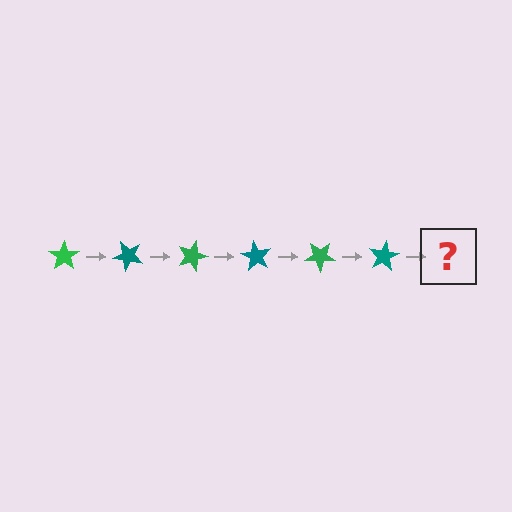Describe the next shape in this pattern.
It should be a green star, rotated 270 degrees from the start.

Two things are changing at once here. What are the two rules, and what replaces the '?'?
The two rules are that it rotates 45 degrees each step and the color cycles through green and teal. The '?' should be a green star, rotated 270 degrees from the start.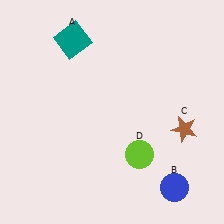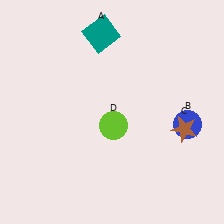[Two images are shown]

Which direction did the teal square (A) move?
The teal square (A) moved right.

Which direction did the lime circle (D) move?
The lime circle (D) moved up.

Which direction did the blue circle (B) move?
The blue circle (B) moved up.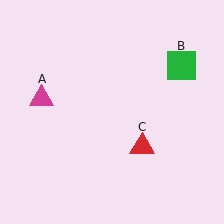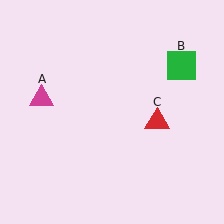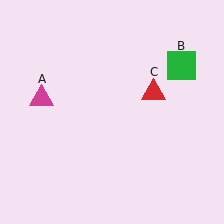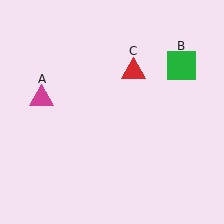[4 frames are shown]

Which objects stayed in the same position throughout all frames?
Magenta triangle (object A) and green square (object B) remained stationary.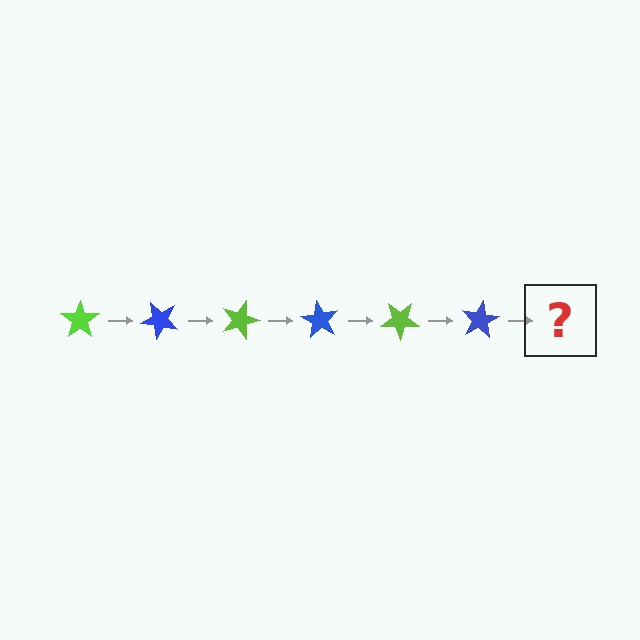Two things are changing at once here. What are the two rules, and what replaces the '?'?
The two rules are that it rotates 45 degrees each step and the color cycles through lime and blue. The '?' should be a lime star, rotated 270 degrees from the start.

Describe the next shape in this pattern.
It should be a lime star, rotated 270 degrees from the start.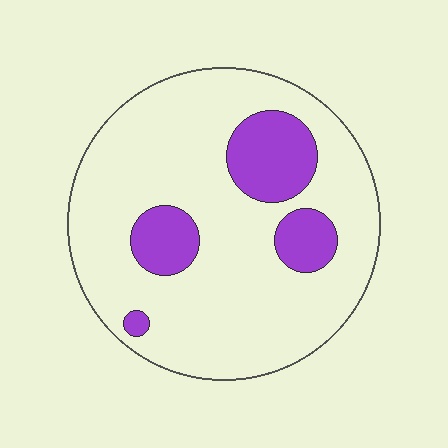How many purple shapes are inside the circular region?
4.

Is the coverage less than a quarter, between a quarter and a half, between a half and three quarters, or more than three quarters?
Less than a quarter.